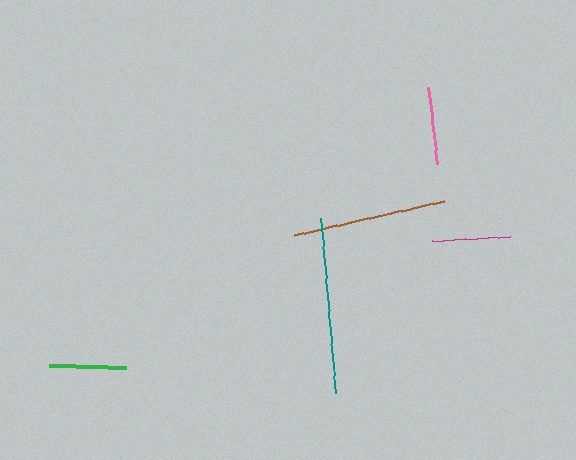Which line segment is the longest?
The teal line is the longest at approximately 175 pixels.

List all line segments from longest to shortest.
From longest to shortest: teal, brown, magenta, green, pink.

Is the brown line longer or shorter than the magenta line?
The brown line is longer than the magenta line.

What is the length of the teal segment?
The teal segment is approximately 175 pixels long.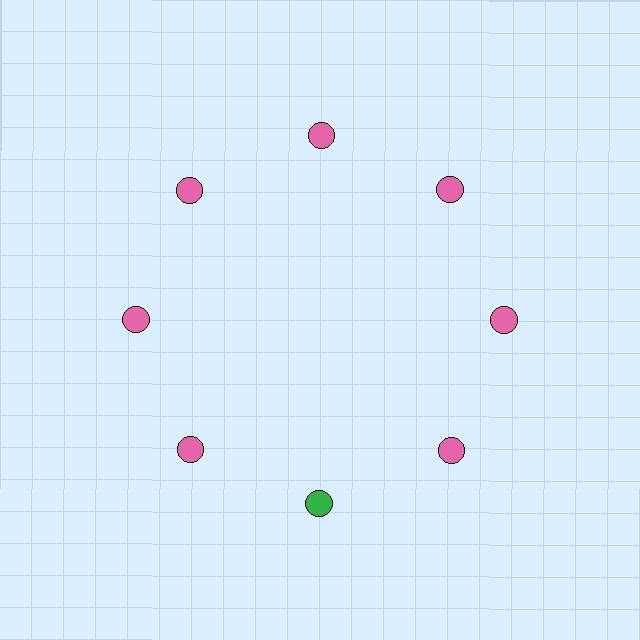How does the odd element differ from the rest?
It has a different color: green instead of pink.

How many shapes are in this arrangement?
There are 8 shapes arranged in a ring pattern.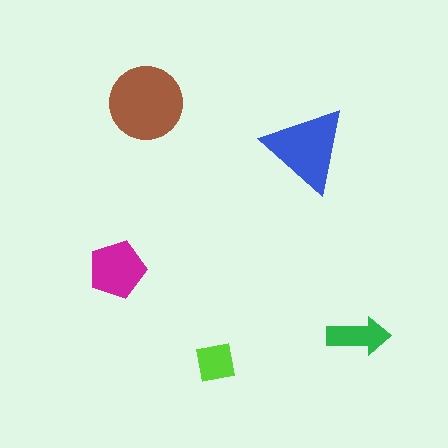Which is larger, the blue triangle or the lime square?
The blue triangle.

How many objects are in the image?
There are 5 objects in the image.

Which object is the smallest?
The lime square.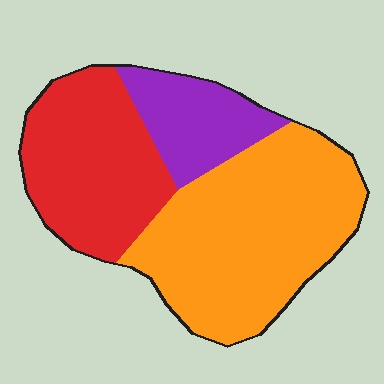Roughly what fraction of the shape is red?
Red takes up about one third (1/3) of the shape.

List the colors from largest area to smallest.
From largest to smallest: orange, red, purple.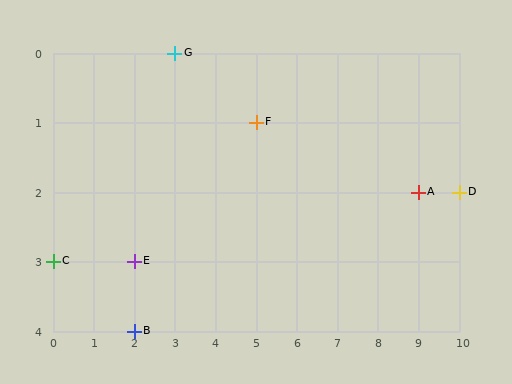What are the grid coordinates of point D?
Point D is at grid coordinates (10, 2).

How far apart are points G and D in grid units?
Points G and D are 7 columns and 2 rows apart (about 7.3 grid units diagonally).